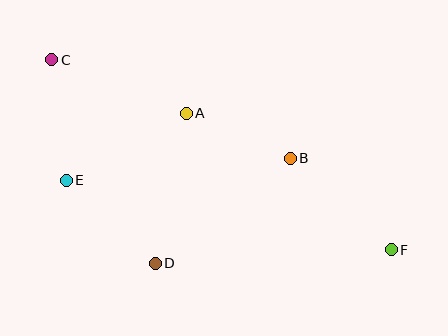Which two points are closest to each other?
Points A and B are closest to each other.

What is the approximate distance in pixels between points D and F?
The distance between D and F is approximately 237 pixels.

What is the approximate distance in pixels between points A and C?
The distance between A and C is approximately 145 pixels.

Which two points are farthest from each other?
Points C and F are farthest from each other.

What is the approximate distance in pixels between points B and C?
The distance between B and C is approximately 258 pixels.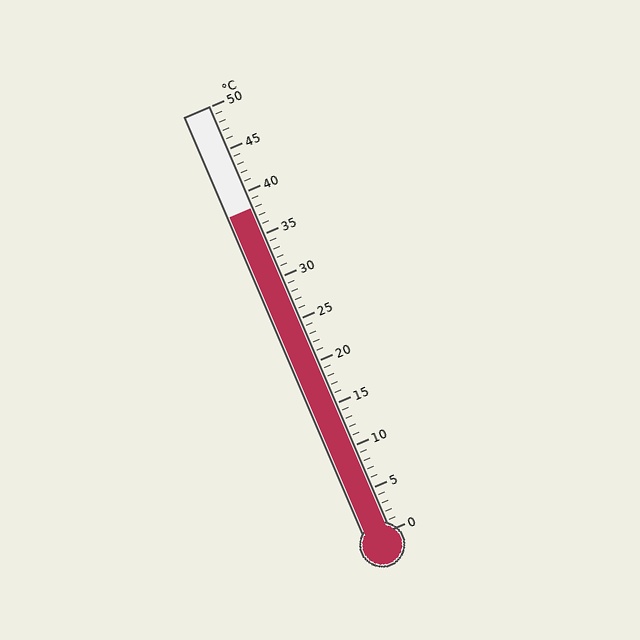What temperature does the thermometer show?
The thermometer shows approximately 38°C.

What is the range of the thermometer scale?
The thermometer scale ranges from 0°C to 50°C.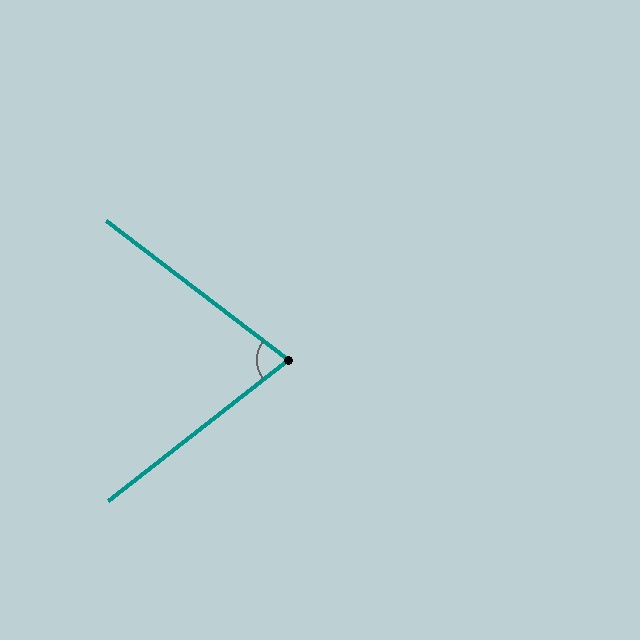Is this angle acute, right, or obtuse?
It is acute.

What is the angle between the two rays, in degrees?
Approximately 76 degrees.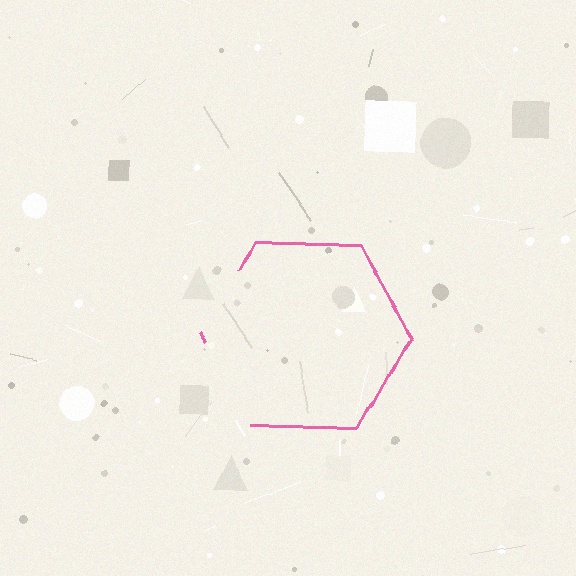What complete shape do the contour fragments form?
The contour fragments form a hexagon.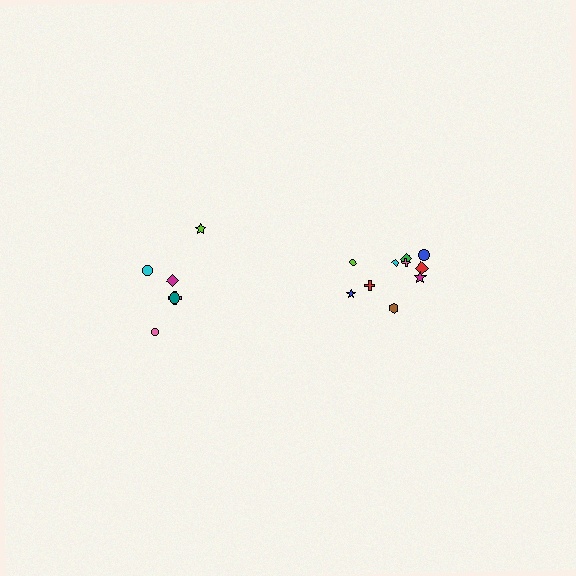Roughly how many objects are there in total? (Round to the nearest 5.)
Roughly 15 objects in total.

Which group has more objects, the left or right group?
The right group.